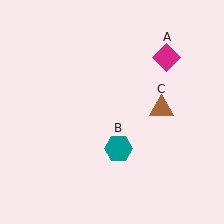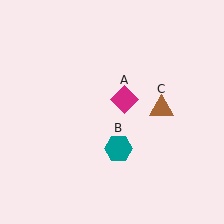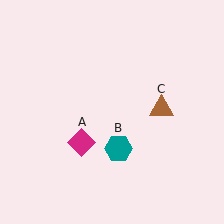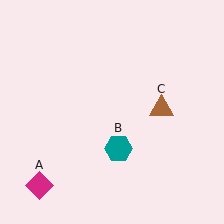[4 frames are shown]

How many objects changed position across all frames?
1 object changed position: magenta diamond (object A).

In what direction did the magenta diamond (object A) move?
The magenta diamond (object A) moved down and to the left.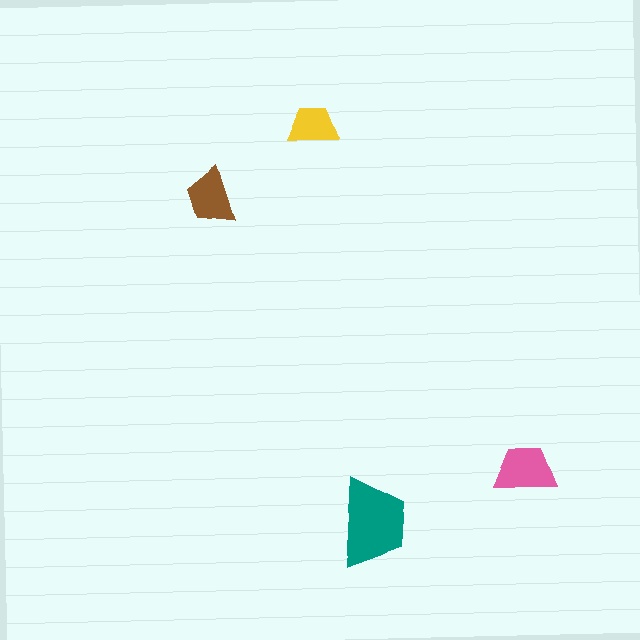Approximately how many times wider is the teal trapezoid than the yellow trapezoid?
About 1.5 times wider.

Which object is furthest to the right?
The pink trapezoid is rightmost.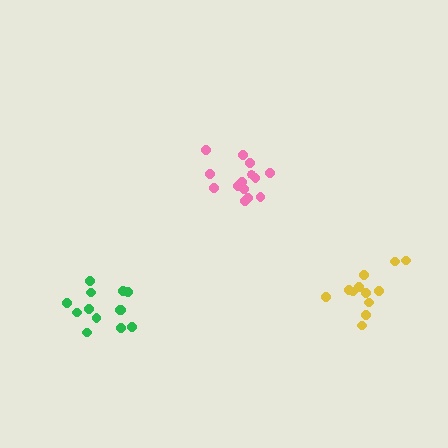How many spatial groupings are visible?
There are 3 spatial groupings.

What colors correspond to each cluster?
The clusters are colored: yellow, green, pink.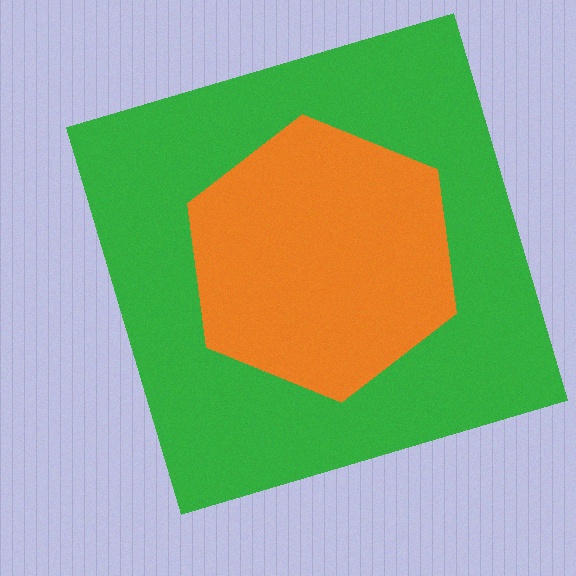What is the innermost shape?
The orange hexagon.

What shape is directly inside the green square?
The orange hexagon.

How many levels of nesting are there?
2.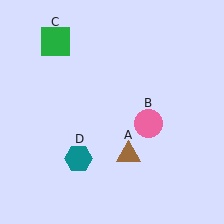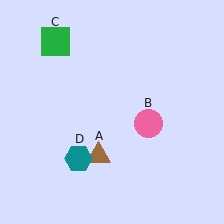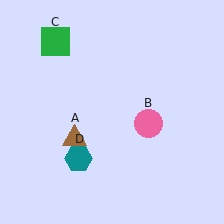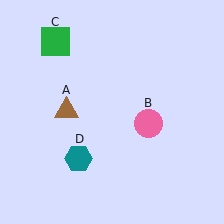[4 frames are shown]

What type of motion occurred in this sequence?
The brown triangle (object A) rotated clockwise around the center of the scene.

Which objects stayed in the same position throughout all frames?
Pink circle (object B) and green square (object C) and teal hexagon (object D) remained stationary.